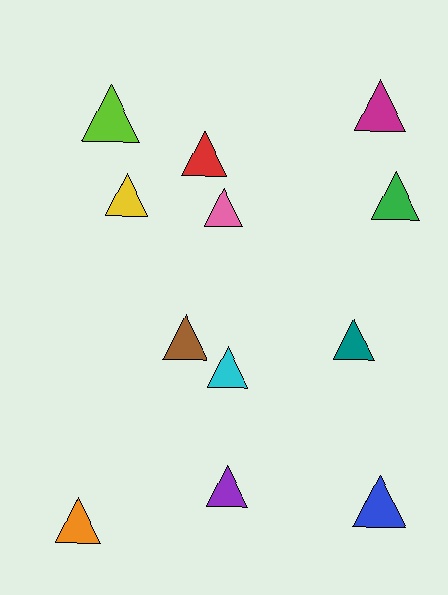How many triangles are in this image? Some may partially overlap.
There are 12 triangles.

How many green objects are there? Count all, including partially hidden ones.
There is 1 green object.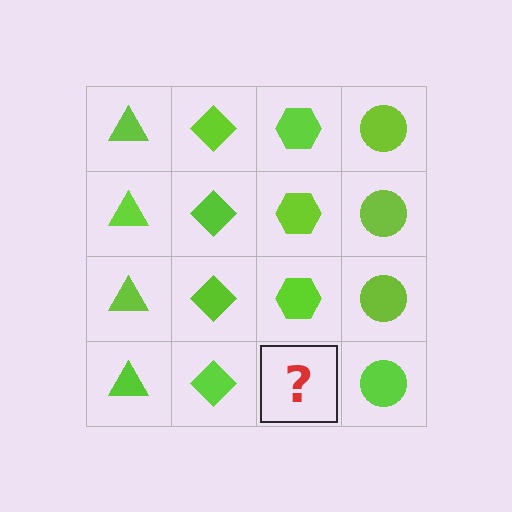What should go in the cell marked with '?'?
The missing cell should contain a lime hexagon.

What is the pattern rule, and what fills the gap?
The rule is that each column has a consistent shape. The gap should be filled with a lime hexagon.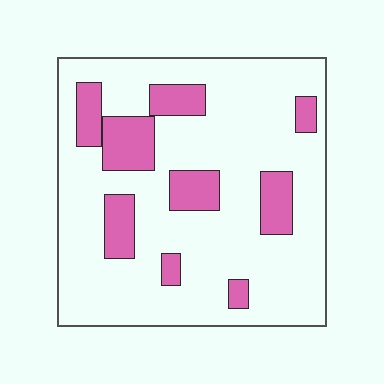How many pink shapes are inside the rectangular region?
9.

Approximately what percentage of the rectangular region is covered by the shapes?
Approximately 20%.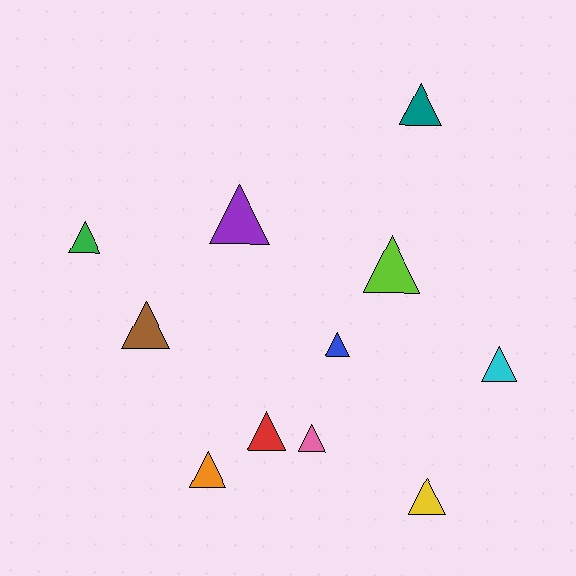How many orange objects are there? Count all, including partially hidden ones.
There is 1 orange object.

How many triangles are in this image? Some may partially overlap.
There are 11 triangles.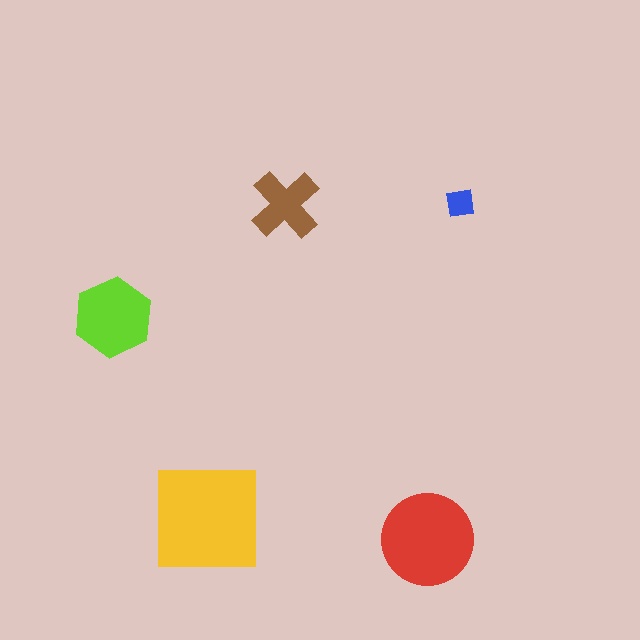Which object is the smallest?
The blue square.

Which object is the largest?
The yellow square.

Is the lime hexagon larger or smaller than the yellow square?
Smaller.